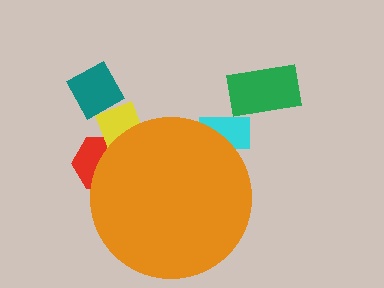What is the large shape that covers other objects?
An orange circle.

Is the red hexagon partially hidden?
Yes, the red hexagon is partially hidden behind the orange circle.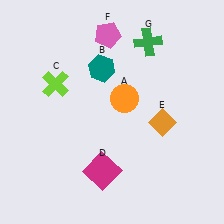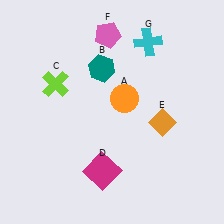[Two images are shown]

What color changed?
The cross (G) changed from green in Image 1 to cyan in Image 2.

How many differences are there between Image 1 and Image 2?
There is 1 difference between the two images.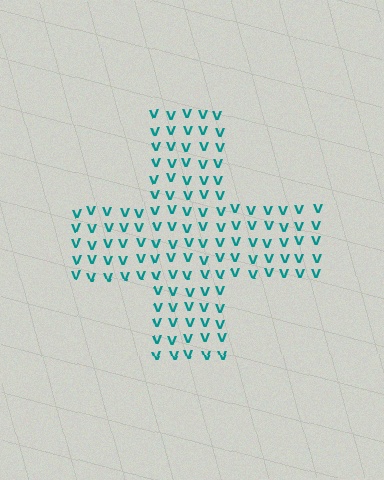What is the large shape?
The large shape is a cross.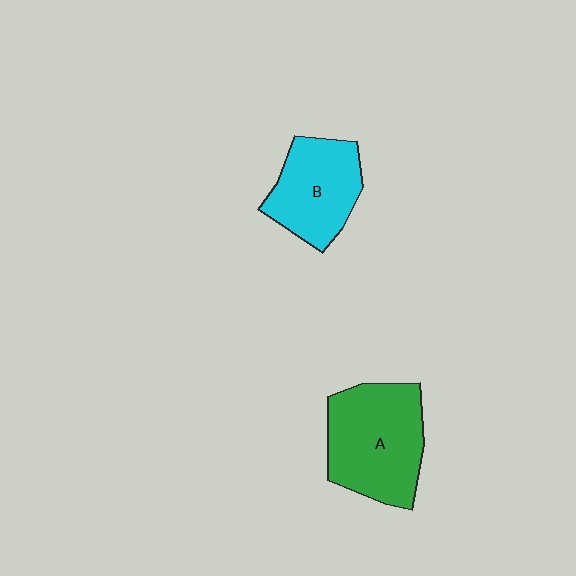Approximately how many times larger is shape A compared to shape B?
Approximately 1.3 times.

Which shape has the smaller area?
Shape B (cyan).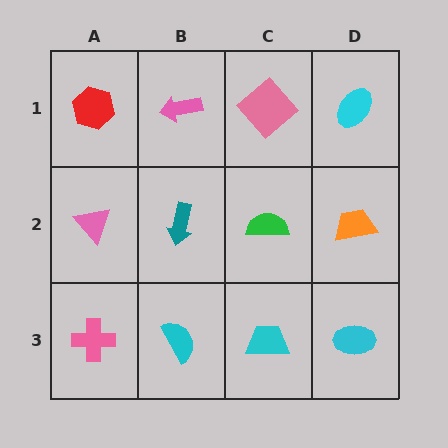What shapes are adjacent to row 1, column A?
A pink triangle (row 2, column A), a pink arrow (row 1, column B).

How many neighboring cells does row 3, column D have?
2.